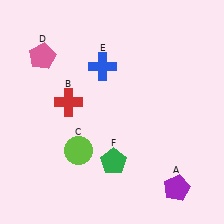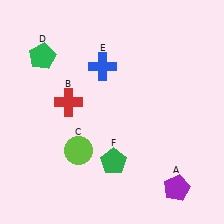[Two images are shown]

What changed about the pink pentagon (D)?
In Image 1, D is pink. In Image 2, it changed to green.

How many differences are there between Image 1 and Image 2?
There is 1 difference between the two images.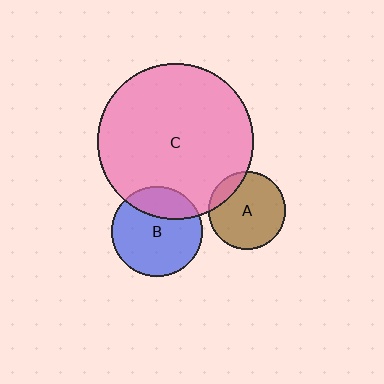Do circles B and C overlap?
Yes.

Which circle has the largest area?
Circle C (pink).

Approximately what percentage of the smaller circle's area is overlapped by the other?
Approximately 25%.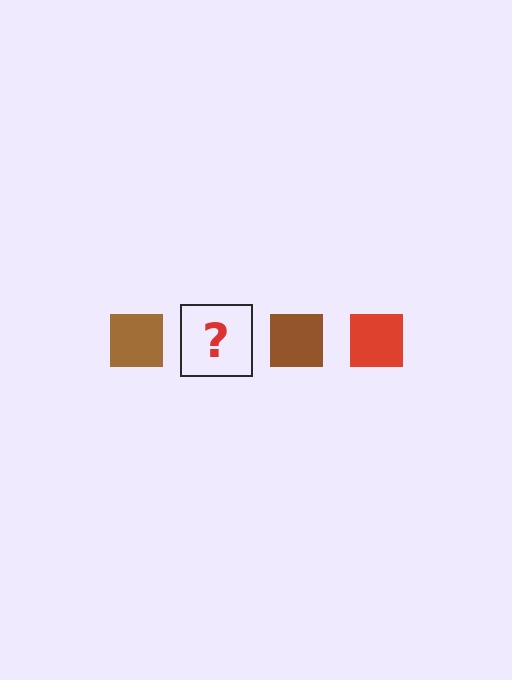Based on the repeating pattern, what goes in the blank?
The blank should be a red square.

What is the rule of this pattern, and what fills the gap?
The rule is that the pattern cycles through brown, red squares. The gap should be filled with a red square.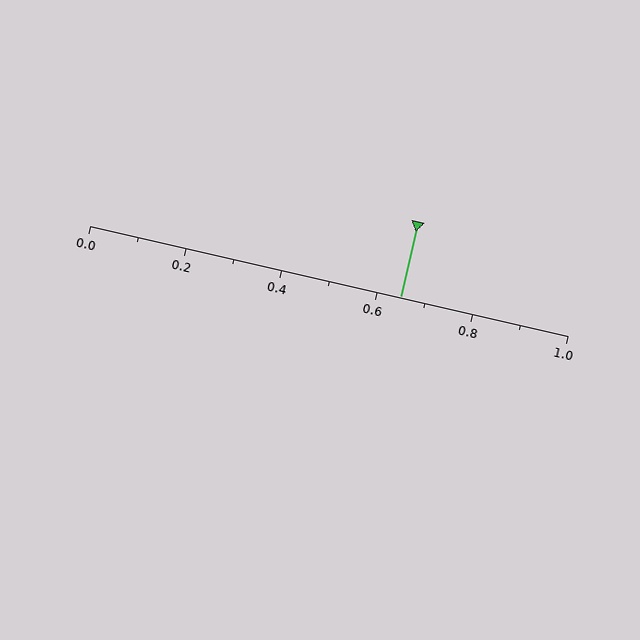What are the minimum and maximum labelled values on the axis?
The axis runs from 0.0 to 1.0.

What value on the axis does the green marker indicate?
The marker indicates approximately 0.65.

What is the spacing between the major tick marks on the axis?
The major ticks are spaced 0.2 apart.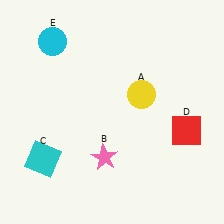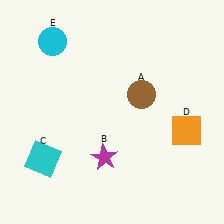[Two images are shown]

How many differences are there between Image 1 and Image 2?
There are 3 differences between the two images.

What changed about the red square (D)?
In Image 1, D is red. In Image 2, it changed to orange.